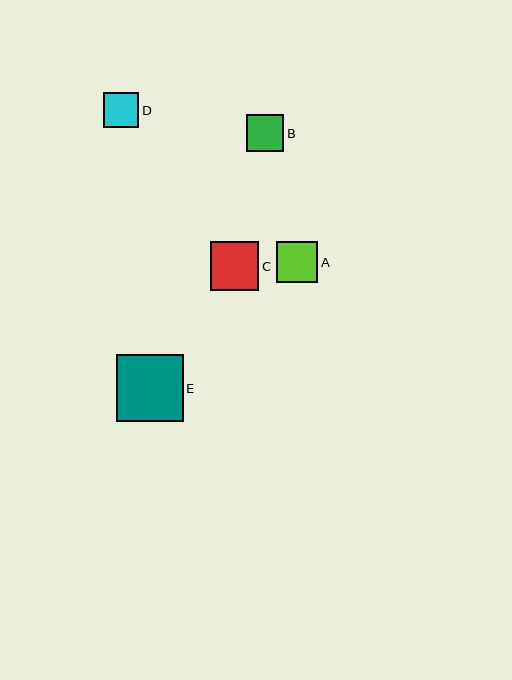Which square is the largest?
Square E is the largest with a size of approximately 67 pixels.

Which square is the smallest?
Square D is the smallest with a size of approximately 35 pixels.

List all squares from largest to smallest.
From largest to smallest: E, C, A, B, D.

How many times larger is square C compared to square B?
Square C is approximately 1.3 times the size of square B.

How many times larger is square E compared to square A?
Square E is approximately 1.6 times the size of square A.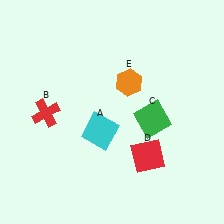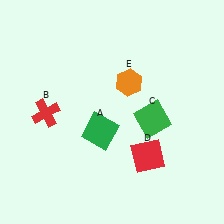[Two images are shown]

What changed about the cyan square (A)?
In Image 1, A is cyan. In Image 2, it changed to green.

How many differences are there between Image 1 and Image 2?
There is 1 difference between the two images.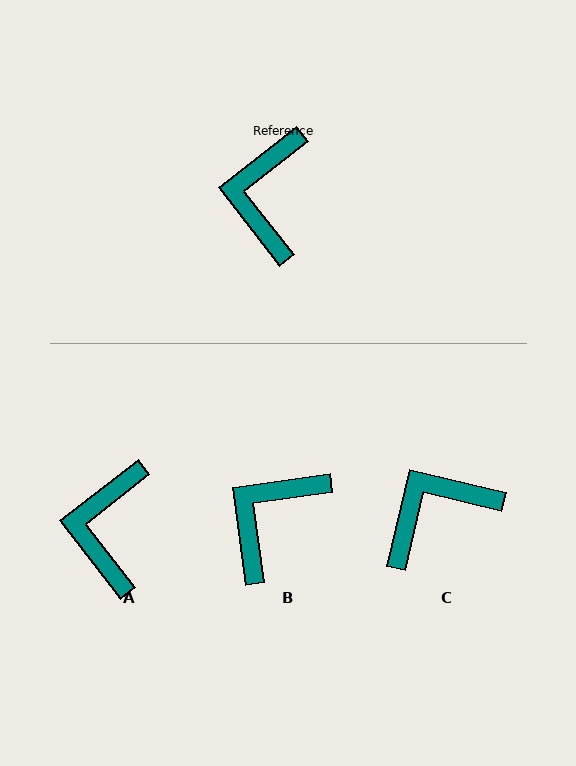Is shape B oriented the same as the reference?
No, it is off by about 30 degrees.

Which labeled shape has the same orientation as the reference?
A.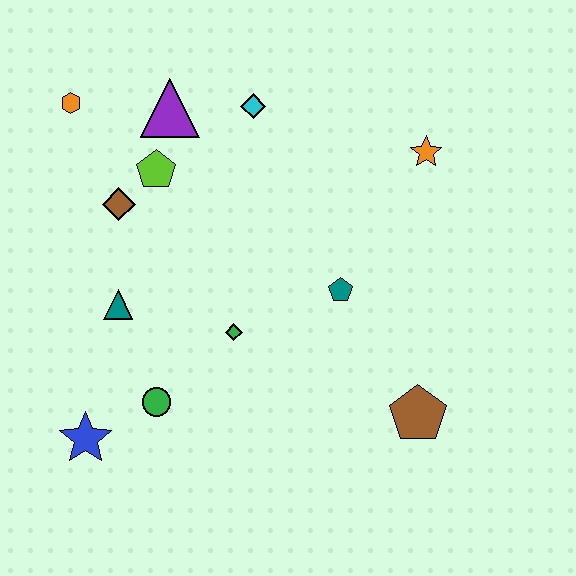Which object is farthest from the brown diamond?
The brown pentagon is farthest from the brown diamond.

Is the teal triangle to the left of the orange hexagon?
No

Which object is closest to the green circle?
The blue star is closest to the green circle.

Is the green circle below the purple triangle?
Yes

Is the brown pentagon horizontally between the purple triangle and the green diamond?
No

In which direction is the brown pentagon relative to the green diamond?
The brown pentagon is to the right of the green diamond.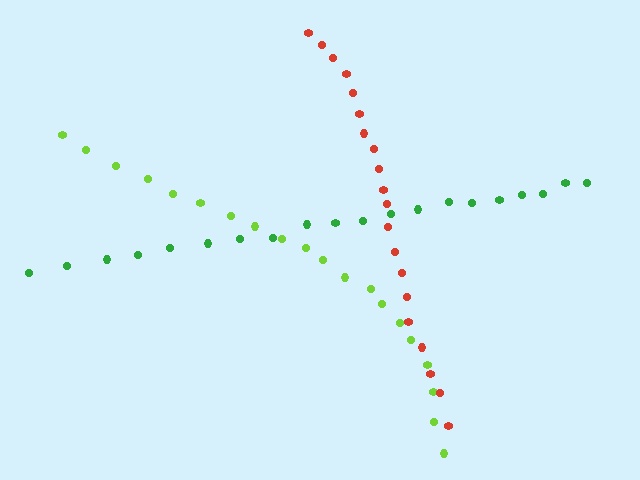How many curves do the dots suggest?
There are 3 distinct paths.